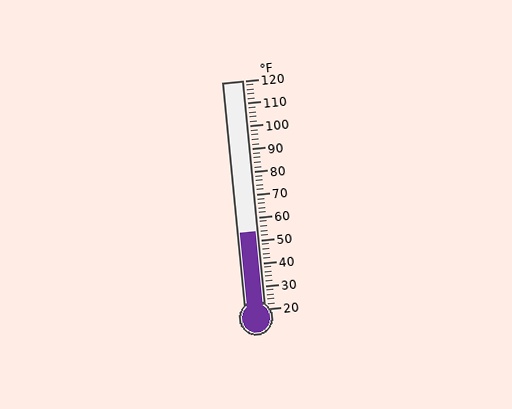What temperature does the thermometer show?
The thermometer shows approximately 54°F.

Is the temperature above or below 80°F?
The temperature is below 80°F.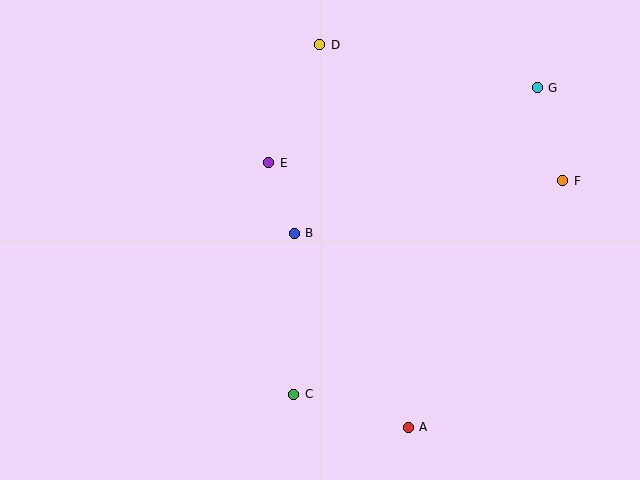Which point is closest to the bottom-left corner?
Point C is closest to the bottom-left corner.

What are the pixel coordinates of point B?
Point B is at (294, 233).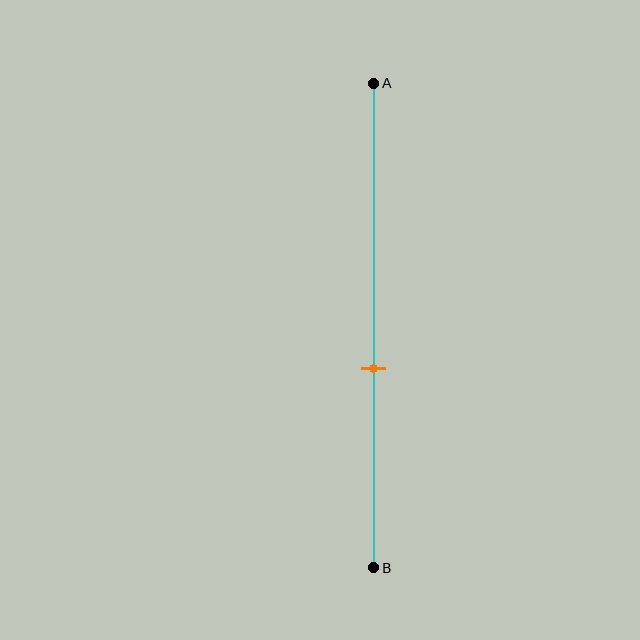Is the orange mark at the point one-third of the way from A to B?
No, the mark is at about 60% from A, not at the 33% one-third point.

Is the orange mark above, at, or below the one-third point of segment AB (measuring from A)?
The orange mark is below the one-third point of segment AB.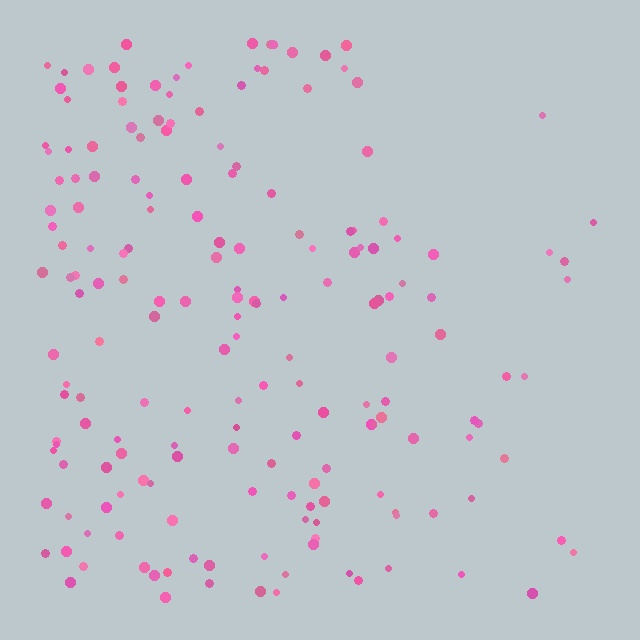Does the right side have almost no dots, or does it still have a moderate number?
Still a moderate number, just noticeably fewer than the left.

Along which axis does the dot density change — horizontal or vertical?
Horizontal.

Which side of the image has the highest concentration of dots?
The left.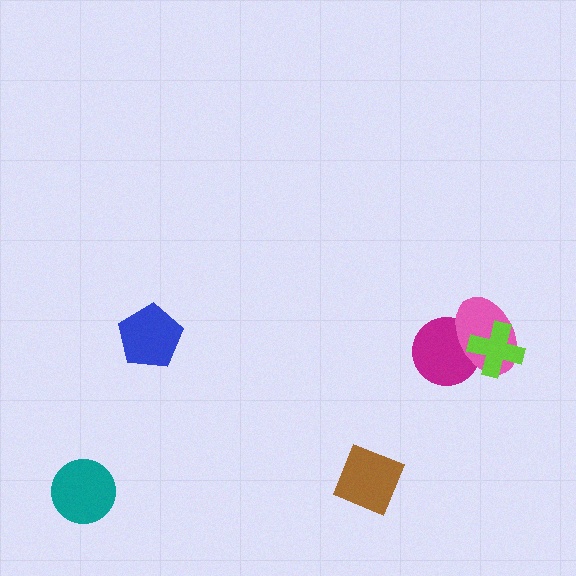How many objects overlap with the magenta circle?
2 objects overlap with the magenta circle.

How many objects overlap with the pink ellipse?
2 objects overlap with the pink ellipse.